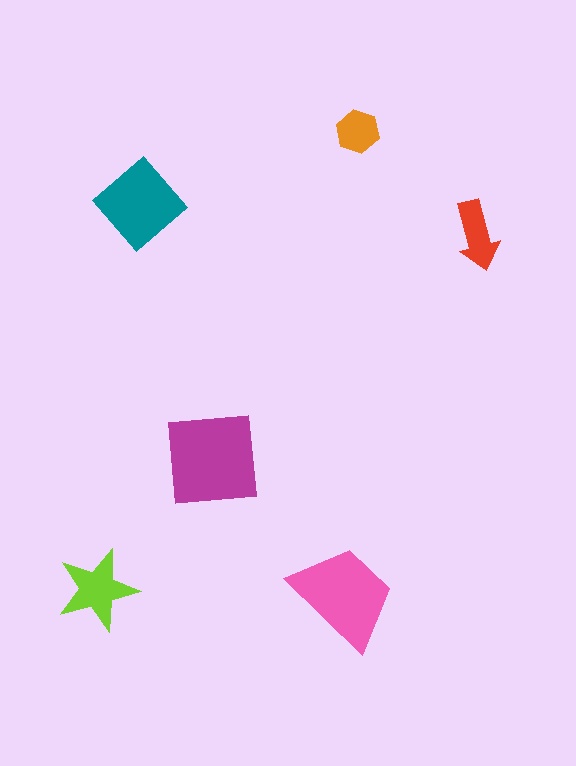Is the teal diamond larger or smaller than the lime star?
Larger.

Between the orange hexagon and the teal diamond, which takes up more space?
The teal diamond.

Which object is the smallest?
The orange hexagon.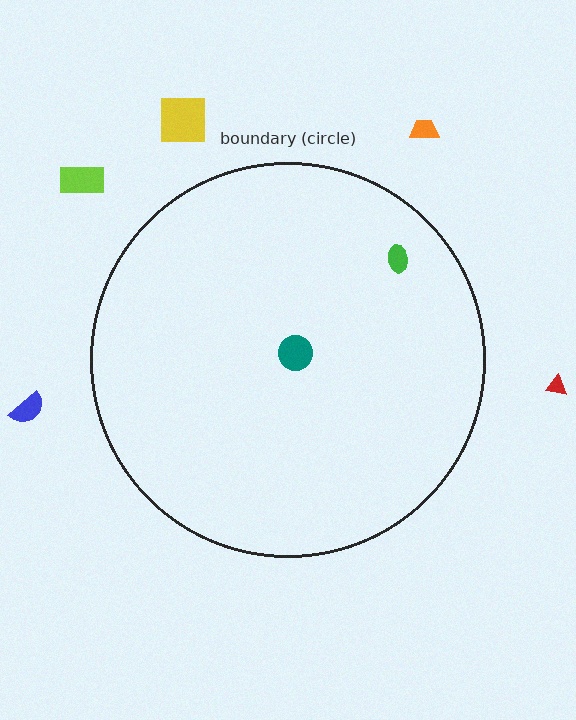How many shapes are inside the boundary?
2 inside, 5 outside.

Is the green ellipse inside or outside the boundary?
Inside.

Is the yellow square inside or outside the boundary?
Outside.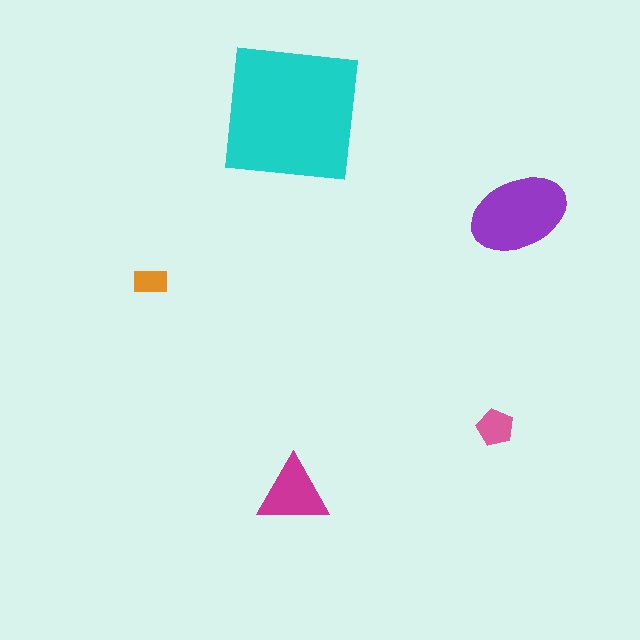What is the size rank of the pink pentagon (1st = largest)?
4th.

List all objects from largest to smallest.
The cyan square, the purple ellipse, the magenta triangle, the pink pentagon, the orange rectangle.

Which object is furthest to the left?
The orange rectangle is leftmost.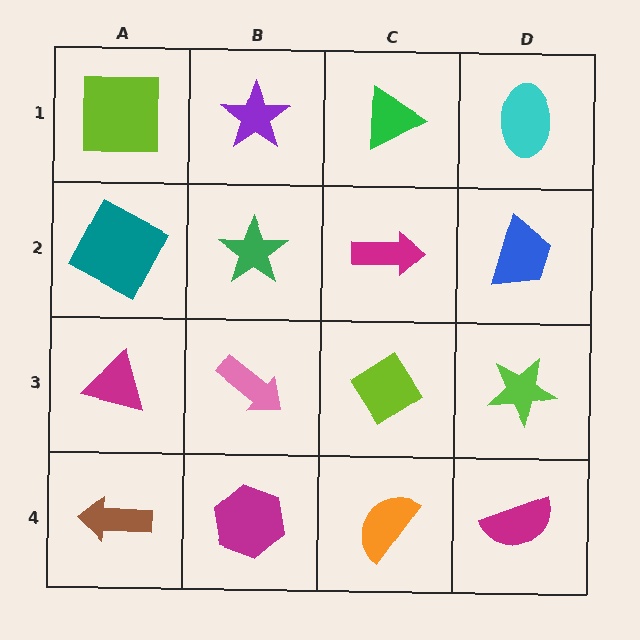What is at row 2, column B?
A green star.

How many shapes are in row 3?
4 shapes.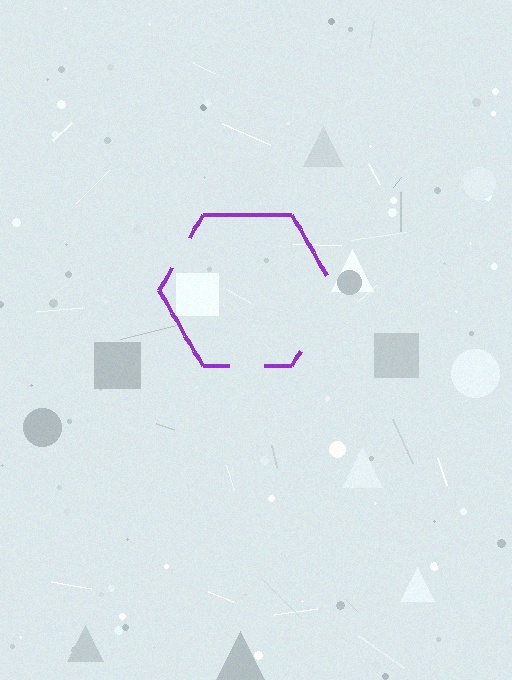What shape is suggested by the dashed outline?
The dashed outline suggests a hexagon.